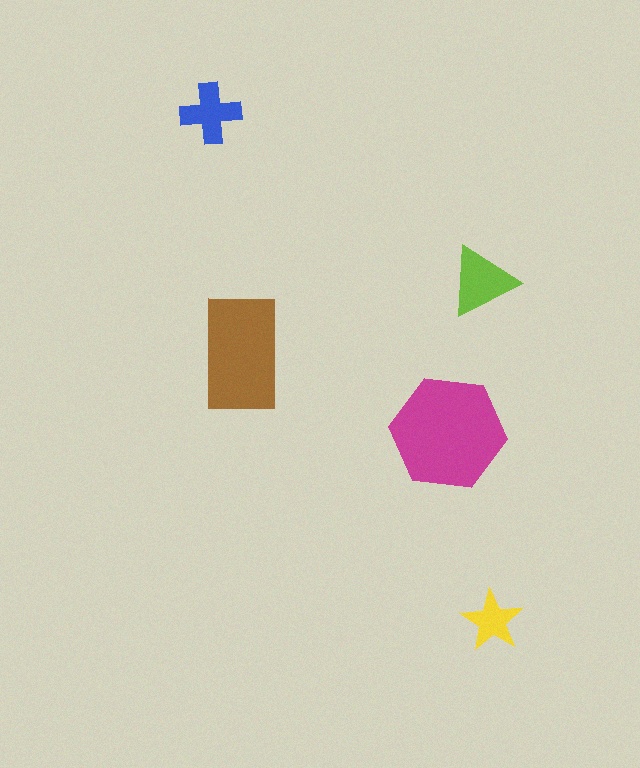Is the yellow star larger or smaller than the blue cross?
Smaller.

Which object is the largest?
The magenta hexagon.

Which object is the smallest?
The yellow star.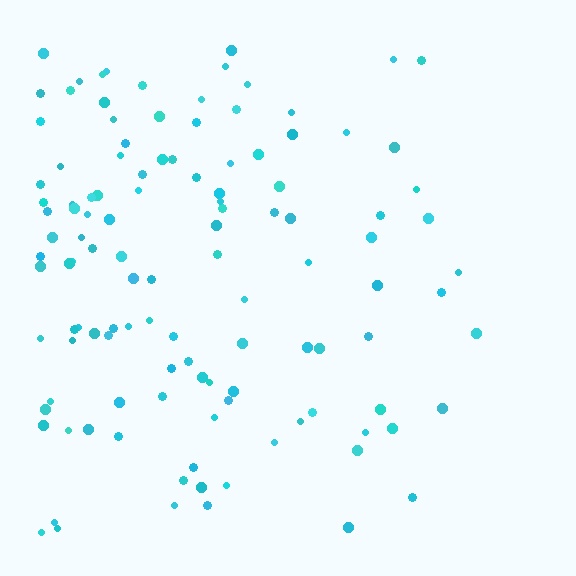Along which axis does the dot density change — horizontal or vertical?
Horizontal.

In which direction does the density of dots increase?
From right to left, with the left side densest.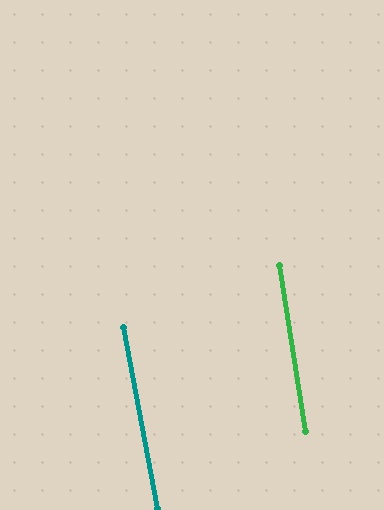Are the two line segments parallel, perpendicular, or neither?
Parallel — their directions differ by only 1.9°.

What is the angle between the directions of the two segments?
Approximately 2 degrees.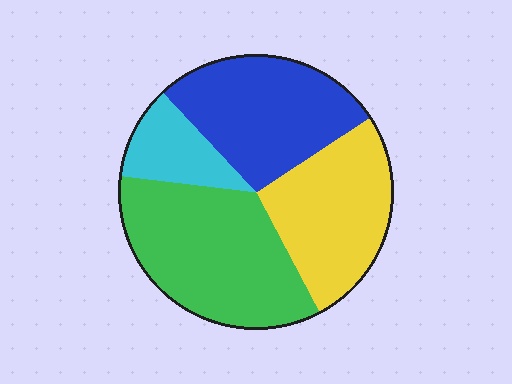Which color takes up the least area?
Cyan, at roughly 10%.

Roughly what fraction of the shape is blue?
Blue takes up between a quarter and a half of the shape.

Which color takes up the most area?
Green, at roughly 35%.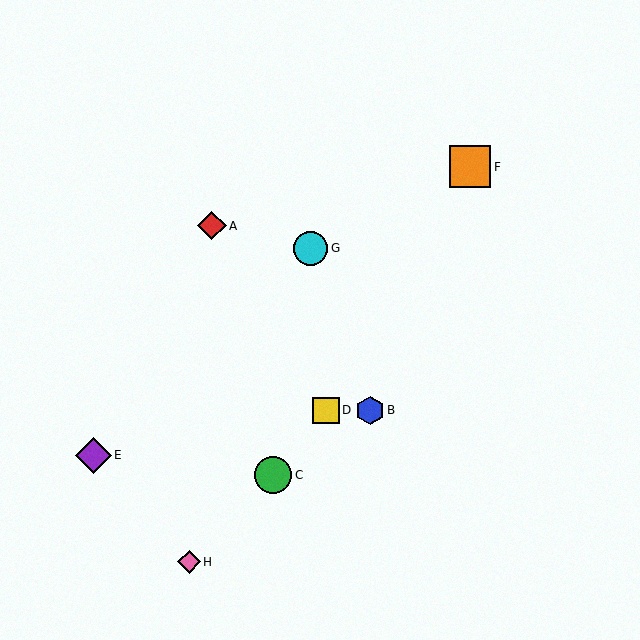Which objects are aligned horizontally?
Objects B, D are aligned horizontally.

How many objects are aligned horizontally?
2 objects (B, D) are aligned horizontally.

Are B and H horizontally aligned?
No, B is at y≈410 and H is at y≈562.